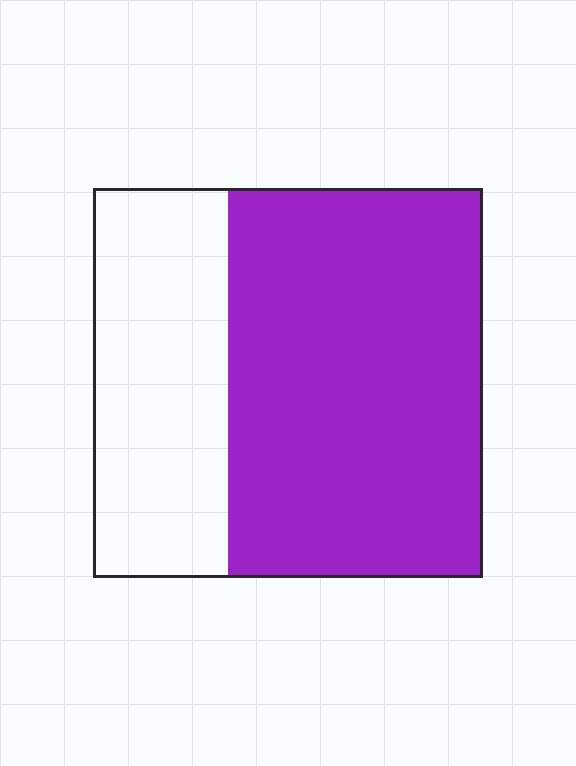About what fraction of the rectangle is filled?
About two thirds (2/3).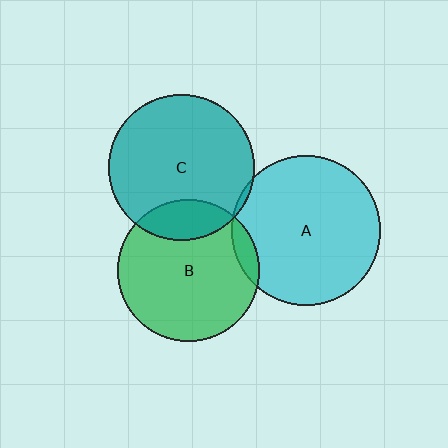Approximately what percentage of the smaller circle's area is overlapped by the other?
Approximately 5%.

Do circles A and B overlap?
Yes.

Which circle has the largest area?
Circle A (cyan).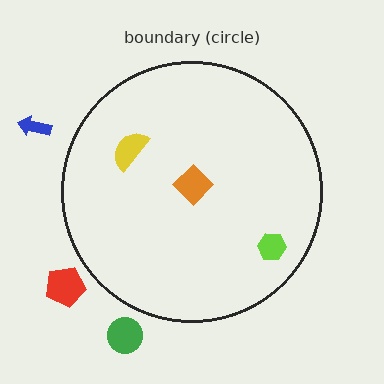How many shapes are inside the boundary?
3 inside, 3 outside.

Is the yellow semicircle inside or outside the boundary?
Inside.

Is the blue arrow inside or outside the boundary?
Outside.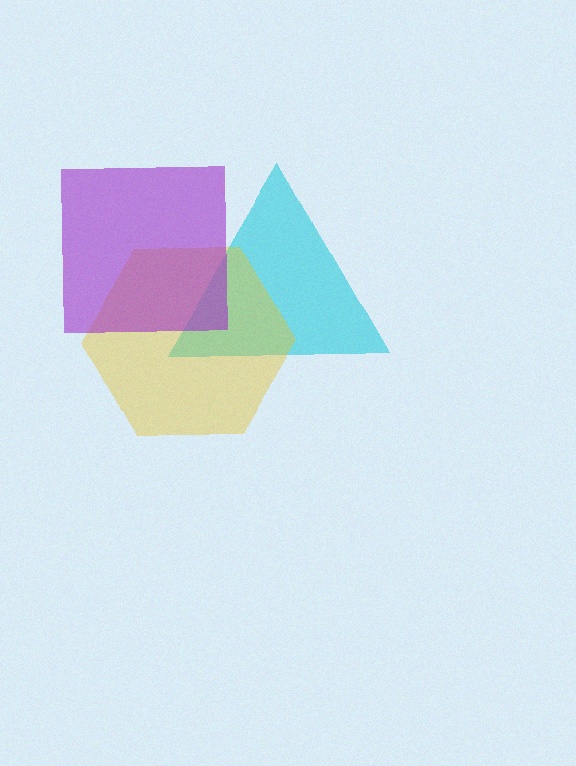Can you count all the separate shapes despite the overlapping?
Yes, there are 3 separate shapes.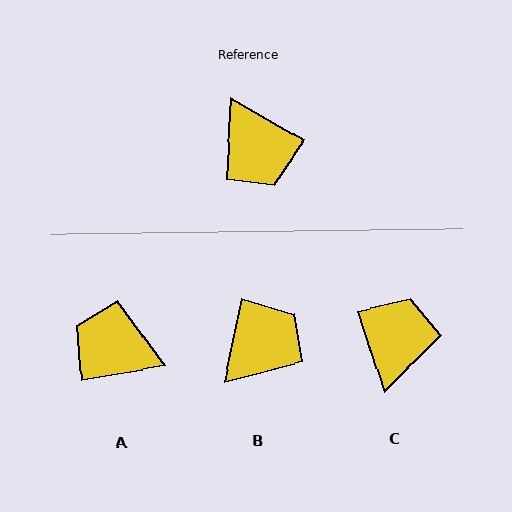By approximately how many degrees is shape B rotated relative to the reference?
Approximately 107 degrees counter-clockwise.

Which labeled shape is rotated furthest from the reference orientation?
A, about 141 degrees away.